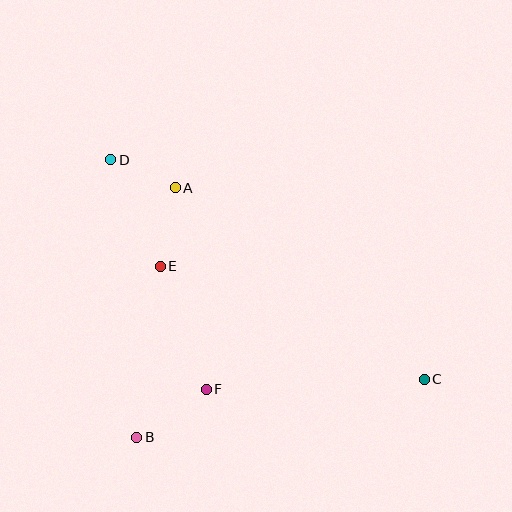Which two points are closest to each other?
Points A and D are closest to each other.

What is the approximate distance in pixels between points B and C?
The distance between B and C is approximately 293 pixels.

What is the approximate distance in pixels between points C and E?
The distance between C and E is approximately 287 pixels.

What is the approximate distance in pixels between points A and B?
The distance between A and B is approximately 253 pixels.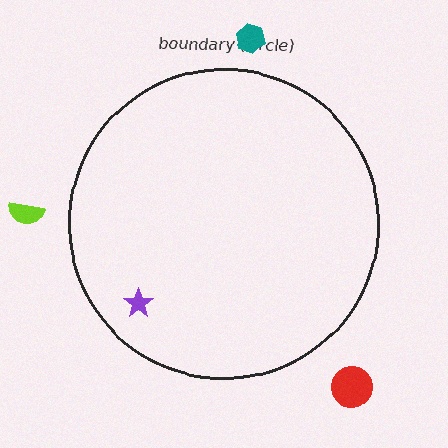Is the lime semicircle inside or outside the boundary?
Outside.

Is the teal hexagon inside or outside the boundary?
Outside.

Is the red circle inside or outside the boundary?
Outside.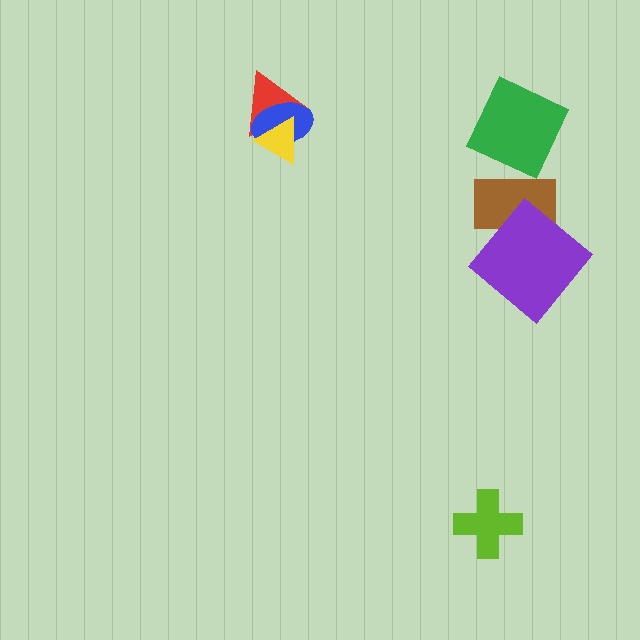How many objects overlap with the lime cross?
0 objects overlap with the lime cross.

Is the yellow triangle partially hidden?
No, no other shape covers it.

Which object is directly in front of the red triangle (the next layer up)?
The blue ellipse is directly in front of the red triangle.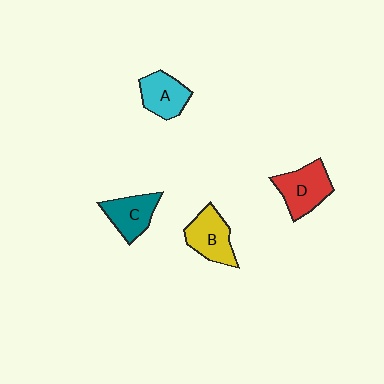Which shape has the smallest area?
Shape A (cyan).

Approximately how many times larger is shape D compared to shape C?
Approximately 1.2 times.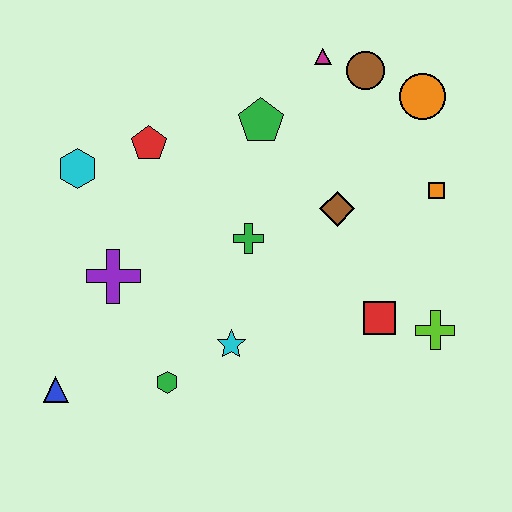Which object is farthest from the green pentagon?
The blue triangle is farthest from the green pentagon.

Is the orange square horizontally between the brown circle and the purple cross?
No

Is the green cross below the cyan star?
No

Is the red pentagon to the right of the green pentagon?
No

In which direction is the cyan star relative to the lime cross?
The cyan star is to the left of the lime cross.